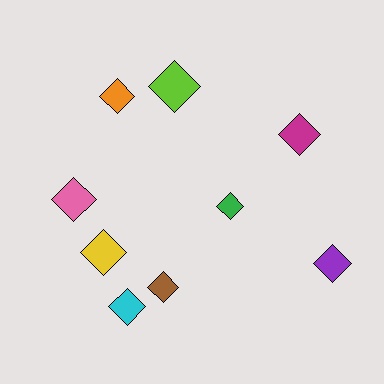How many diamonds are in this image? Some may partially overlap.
There are 9 diamonds.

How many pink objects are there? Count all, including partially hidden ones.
There is 1 pink object.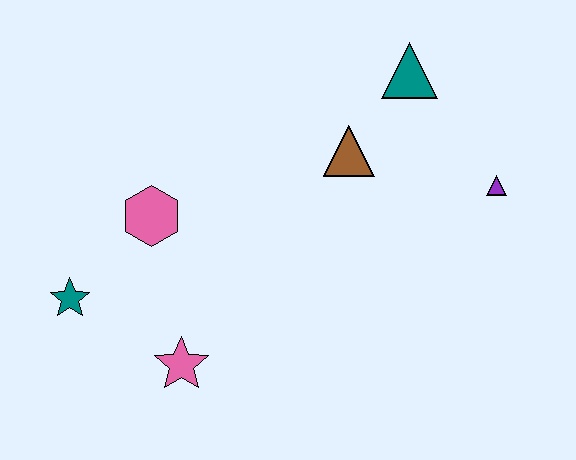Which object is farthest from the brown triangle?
The teal star is farthest from the brown triangle.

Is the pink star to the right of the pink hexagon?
Yes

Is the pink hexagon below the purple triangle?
Yes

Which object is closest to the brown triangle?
The teal triangle is closest to the brown triangle.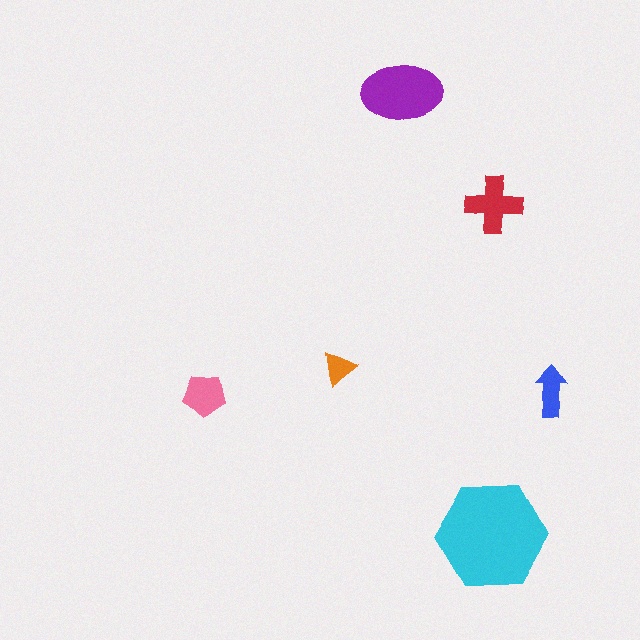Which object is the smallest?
The orange triangle.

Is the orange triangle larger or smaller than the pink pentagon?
Smaller.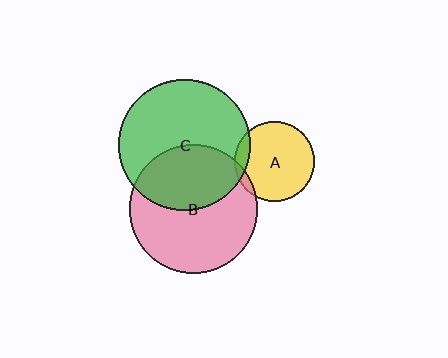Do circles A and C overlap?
Yes.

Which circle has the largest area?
Circle C (green).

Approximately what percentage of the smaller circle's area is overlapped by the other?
Approximately 10%.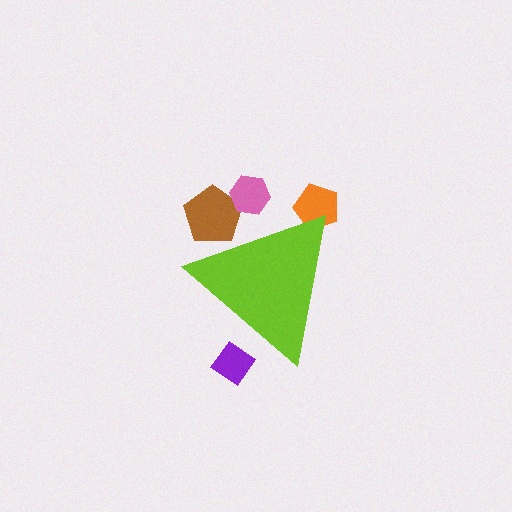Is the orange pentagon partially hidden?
Yes, the orange pentagon is partially hidden behind the lime triangle.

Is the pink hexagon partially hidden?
Yes, the pink hexagon is partially hidden behind the lime triangle.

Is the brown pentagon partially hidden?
Yes, the brown pentagon is partially hidden behind the lime triangle.